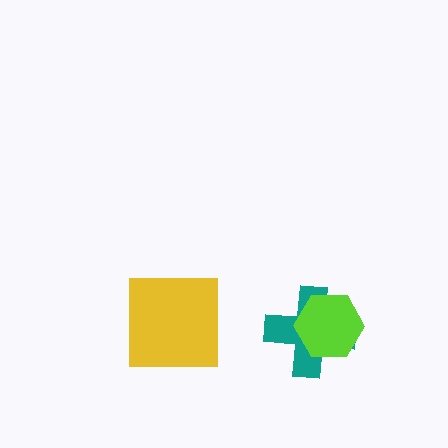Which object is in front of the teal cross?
The lime hexagon is in front of the teal cross.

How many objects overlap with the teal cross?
1 object overlaps with the teal cross.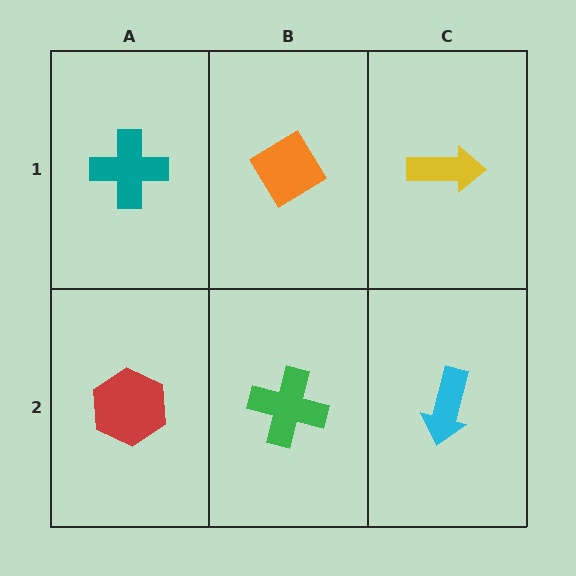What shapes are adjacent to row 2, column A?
A teal cross (row 1, column A), a green cross (row 2, column B).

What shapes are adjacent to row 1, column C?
A cyan arrow (row 2, column C), an orange diamond (row 1, column B).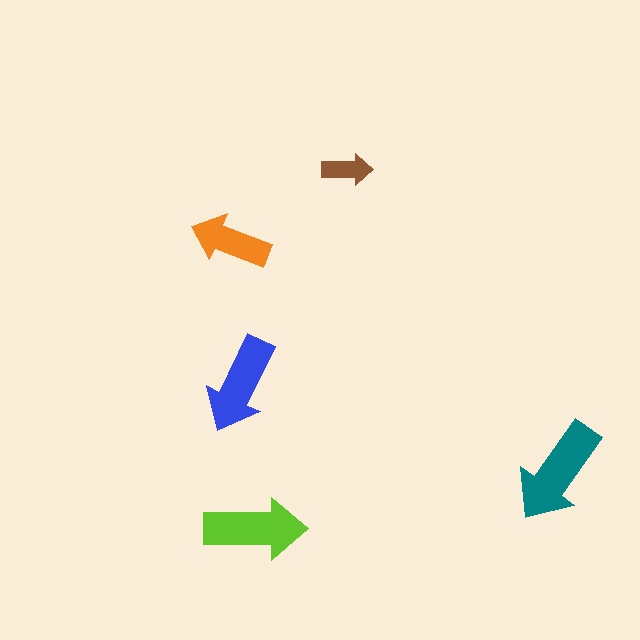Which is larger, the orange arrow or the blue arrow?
The blue one.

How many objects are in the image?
There are 5 objects in the image.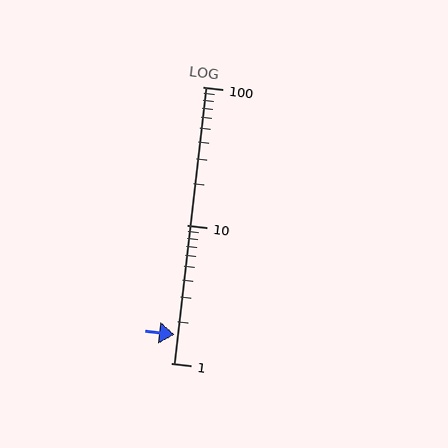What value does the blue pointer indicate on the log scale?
The pointer indicates approximately 1.6.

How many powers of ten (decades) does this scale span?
The scale spans 2 decades, from 1 to 100.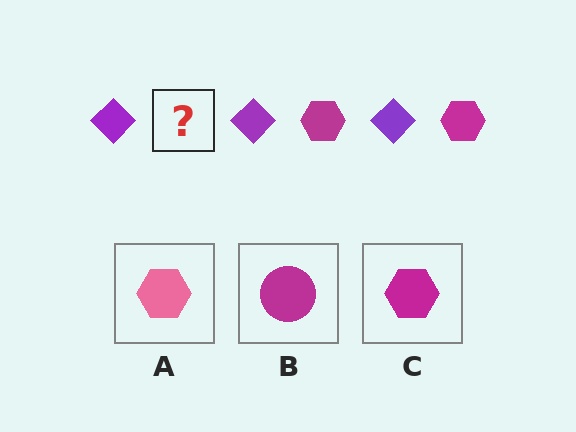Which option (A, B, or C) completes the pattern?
C.